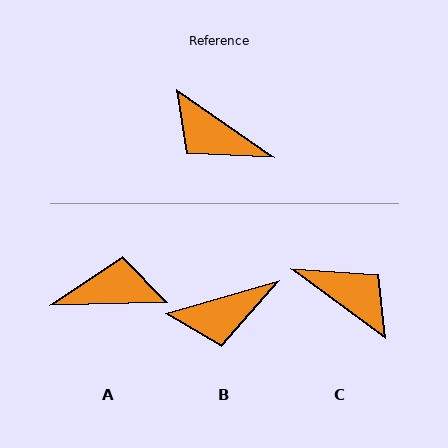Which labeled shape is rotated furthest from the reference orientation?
C, about 178 degrees away.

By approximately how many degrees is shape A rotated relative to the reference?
Approximately 144 degrees clockwise.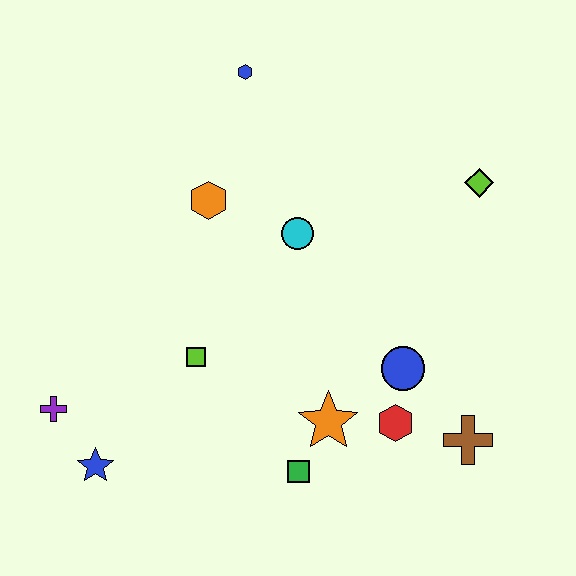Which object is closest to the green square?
The orange star is closest to the green square.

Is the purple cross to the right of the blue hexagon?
No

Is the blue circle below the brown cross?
No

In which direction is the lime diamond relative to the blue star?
The lime diamond is to the right of the blue star.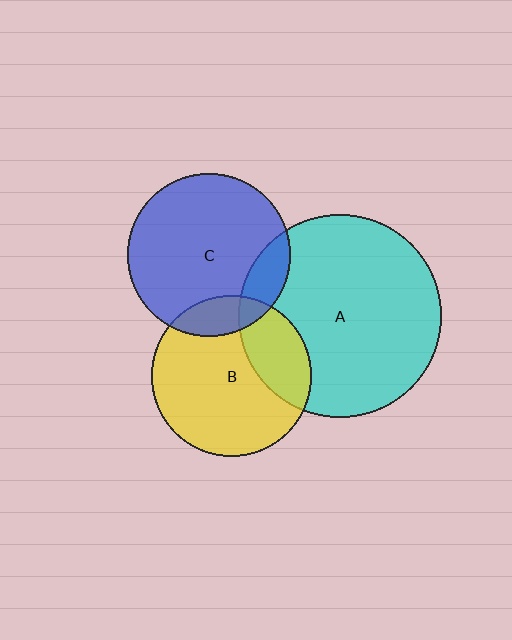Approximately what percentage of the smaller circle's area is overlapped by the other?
Approximately 25%.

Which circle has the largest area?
Circle A (cyan).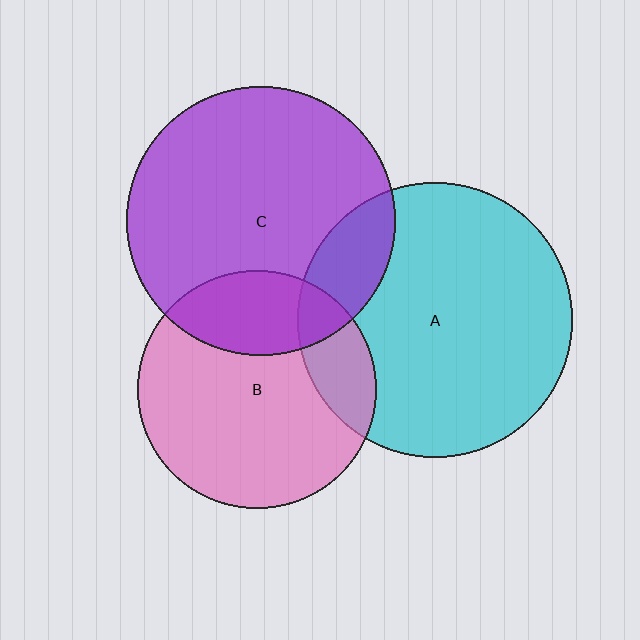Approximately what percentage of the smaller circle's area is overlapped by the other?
Approximately 15%.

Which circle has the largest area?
Circle A (cyan).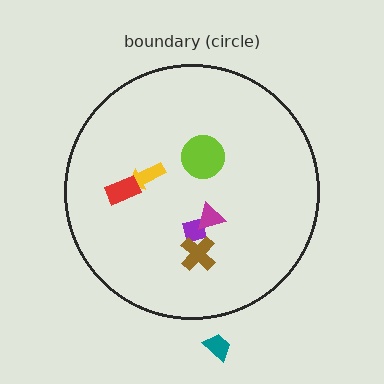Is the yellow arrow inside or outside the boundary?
Inside.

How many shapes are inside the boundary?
6 inside, 1 outside.